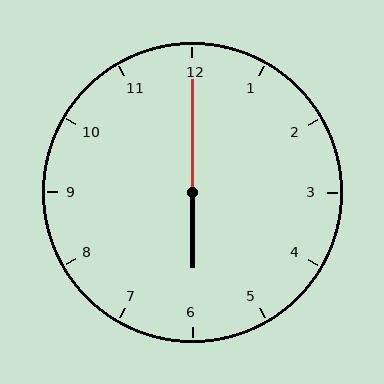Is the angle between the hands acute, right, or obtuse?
It is obtuse.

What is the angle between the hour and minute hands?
Approximately 180 degrees.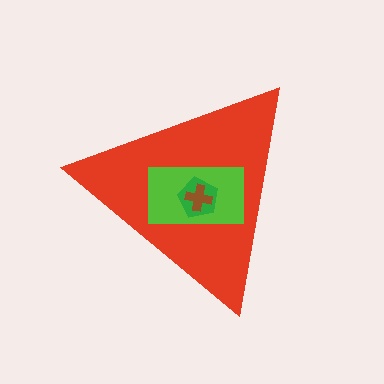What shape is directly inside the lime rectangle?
The green pentagon.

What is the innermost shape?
The brown cross.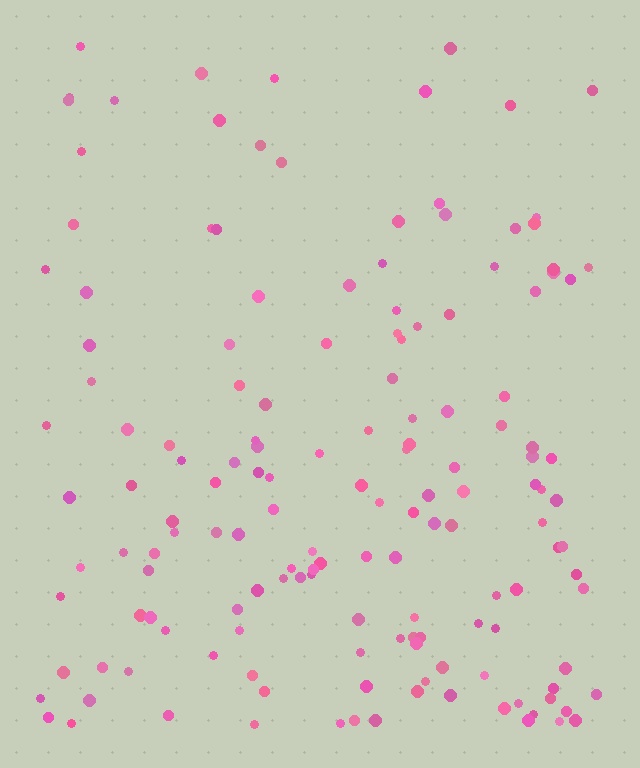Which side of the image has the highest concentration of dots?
The bottom.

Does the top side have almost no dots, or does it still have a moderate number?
Still a moderate number, just noticeably fewer than the bottom.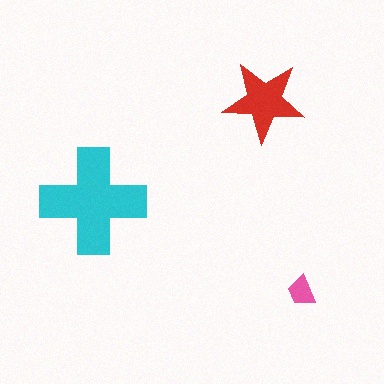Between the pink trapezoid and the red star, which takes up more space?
The red star.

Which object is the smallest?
The pink trapezoid.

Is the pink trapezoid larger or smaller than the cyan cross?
Smaller.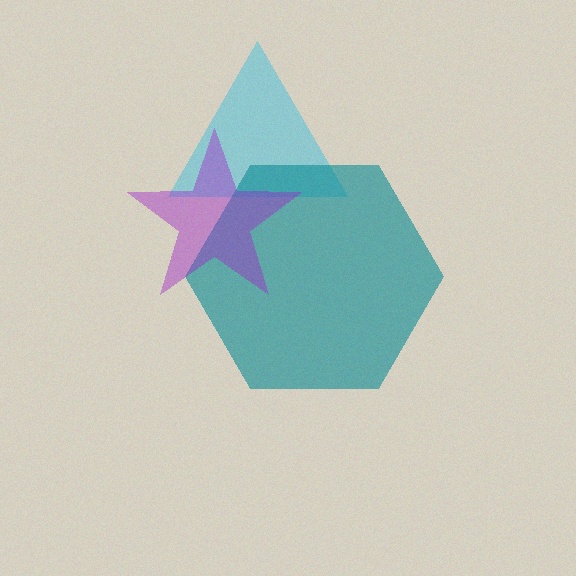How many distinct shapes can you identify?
There are 3 distinct shapes: a cyan triangle, a teal hexagon, a purple star.